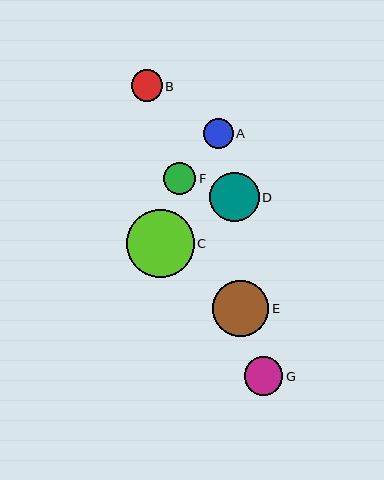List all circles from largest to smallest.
From largest to smallest: C, E, D, G, F, B, A.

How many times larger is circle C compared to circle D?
Circle C is approximately 1.4 times the size of circle D.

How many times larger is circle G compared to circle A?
Circle G is approximately 1.3 times the size of circle A.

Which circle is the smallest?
Circle A is the smallest with a size of approximately 30 pixels.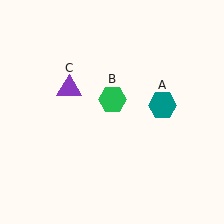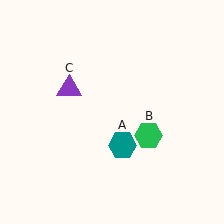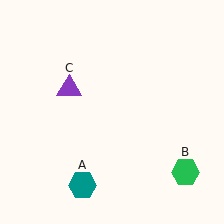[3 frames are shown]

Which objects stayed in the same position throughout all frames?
Purple triangle (object C) remained stationary.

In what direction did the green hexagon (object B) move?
The green hexagon (object B) moved down and to the right.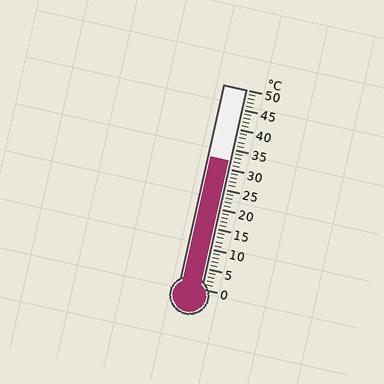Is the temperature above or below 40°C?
The temperature is below 40°C.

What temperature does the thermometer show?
The thermometer shows approximately 32°C.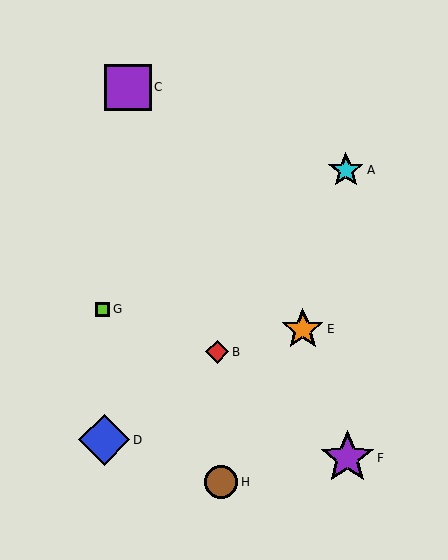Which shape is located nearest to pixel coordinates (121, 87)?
The purple square (labeled C) at (128, 87) is nearest to that location.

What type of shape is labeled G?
Shape G is a lime square.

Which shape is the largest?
The purple star (labeled F) is the largest.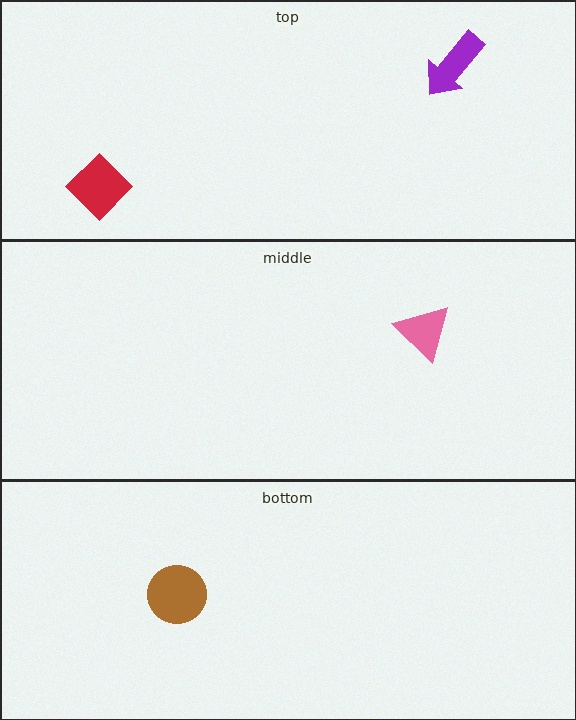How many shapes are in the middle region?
1.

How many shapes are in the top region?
2.